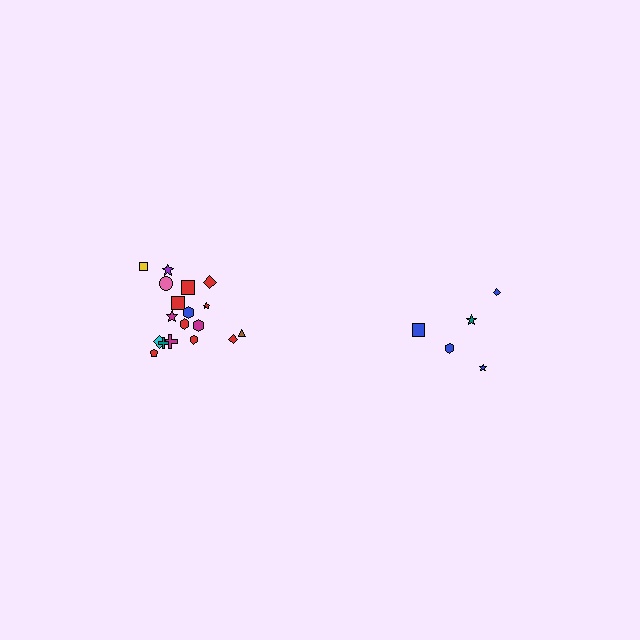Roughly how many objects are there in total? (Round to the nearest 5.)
Roughly 25 objects in total.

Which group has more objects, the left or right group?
The left group.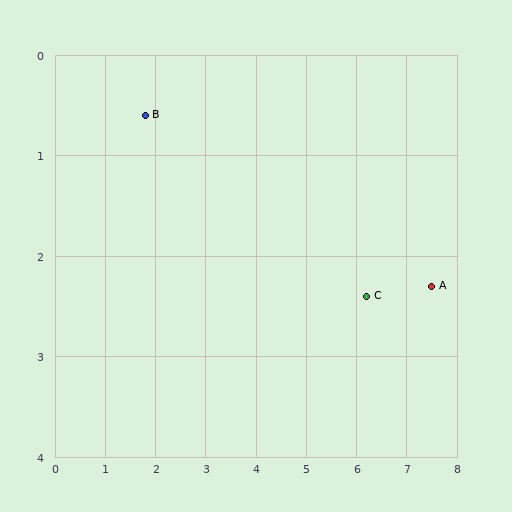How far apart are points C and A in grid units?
Points C and A are about 1.3 grid units apart.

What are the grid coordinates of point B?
Point B is at approximately (1.8, 0.6).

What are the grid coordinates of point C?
Point C is at approximately (6.2, 2.4).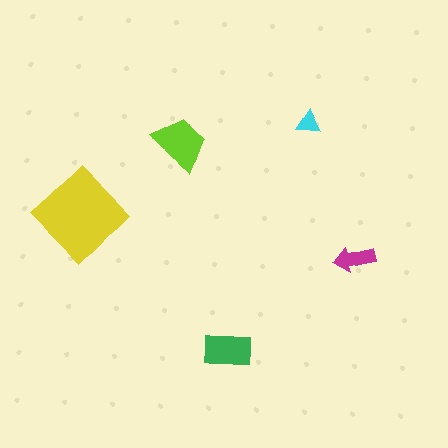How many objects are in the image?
There are 5 objects in the image.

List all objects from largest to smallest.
The yellow diamond, the lime trapezoid, the green rectangle, the magenta arrow, the cyan triangle.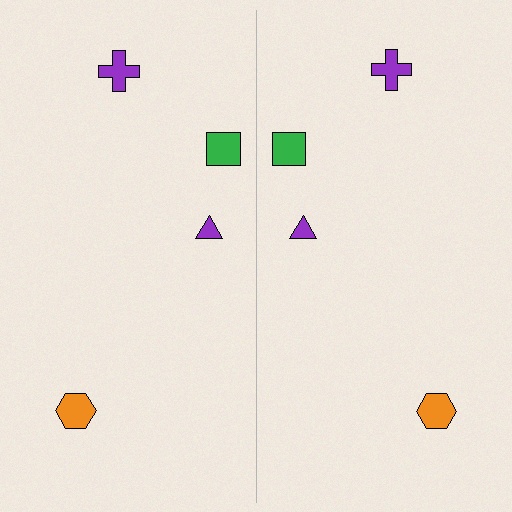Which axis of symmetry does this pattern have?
The pattern has a vertical axis of symmetry running through the center of the image.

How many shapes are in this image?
There are 8 shapes in this image.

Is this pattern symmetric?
Yes, this pattern has bilateral (reflection) symmetry.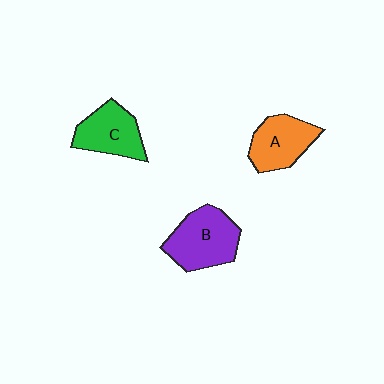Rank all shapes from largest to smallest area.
From largest to smallest: B (purple), A (orange), C (green).